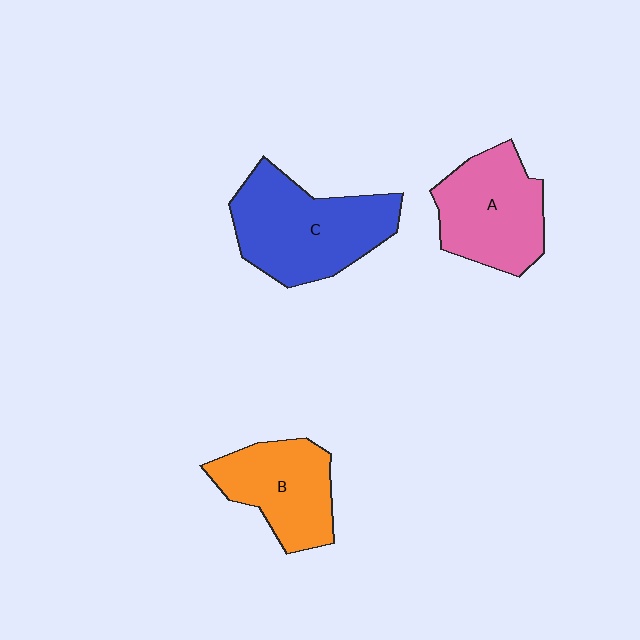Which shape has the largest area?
Shape C (blue).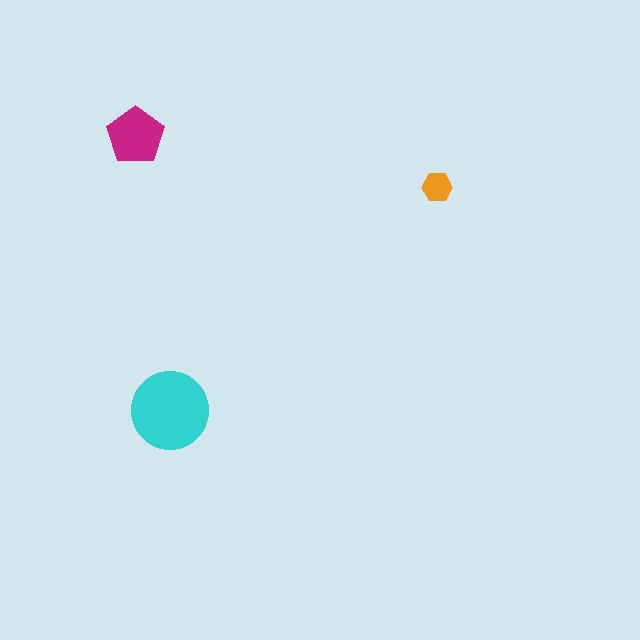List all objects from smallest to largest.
The orange hexagon, the magenta pentagon, the cyan circle.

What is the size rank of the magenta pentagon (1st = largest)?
2nd.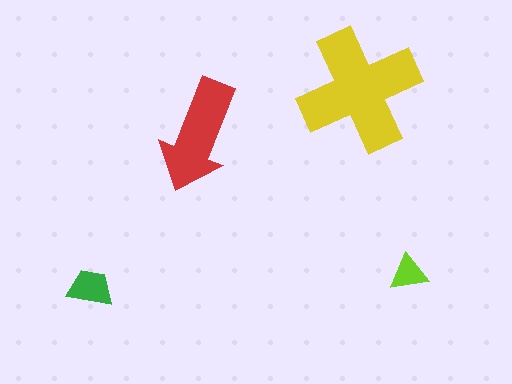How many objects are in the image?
There are 4 objects in the image.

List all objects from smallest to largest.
The lime triangle, the green trapezoid, the red arrow, the yellow cross.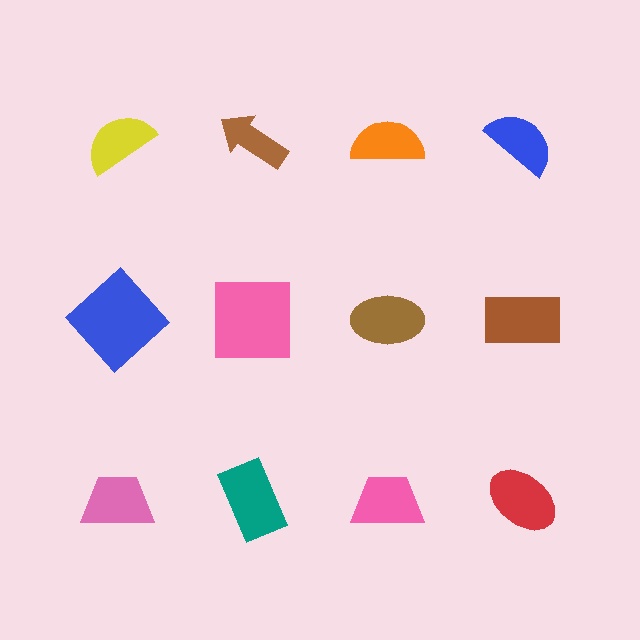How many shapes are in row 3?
4 shapes.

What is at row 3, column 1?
A pink trapezoid.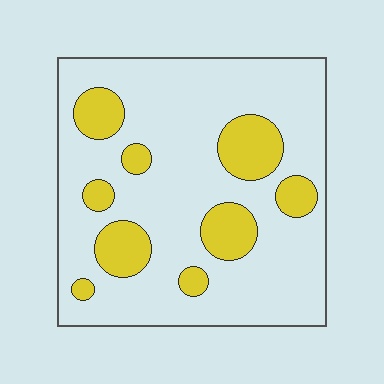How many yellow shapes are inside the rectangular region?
9.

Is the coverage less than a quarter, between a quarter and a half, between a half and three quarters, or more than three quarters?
Less than a quarter.